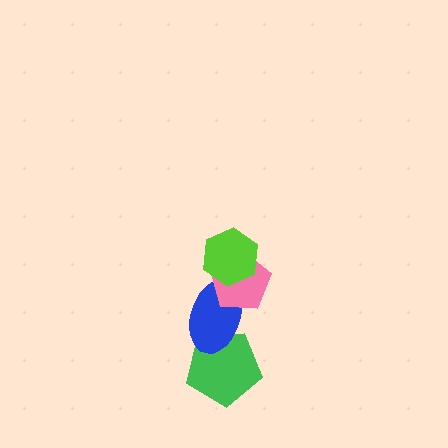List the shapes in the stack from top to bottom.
From top to bottom: the lime hexagon, the pink pentagon, the blue ellipse, the green pentagon.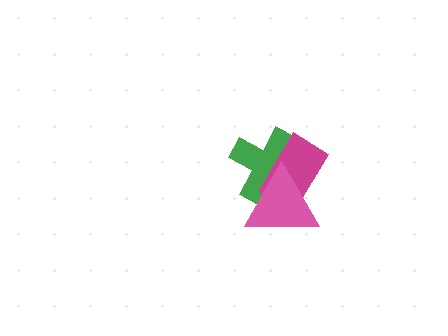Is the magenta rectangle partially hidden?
Yes, it is partially covered by another shape.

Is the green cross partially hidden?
Yes, it is partially covered by another shape.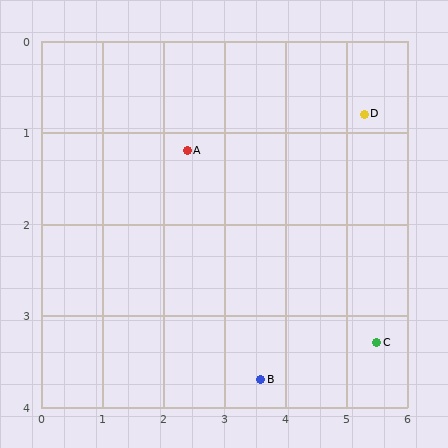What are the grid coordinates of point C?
Point C is at approximately (5.5, 3.3).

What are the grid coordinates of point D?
Point D is at approximately (5.3, 0.8).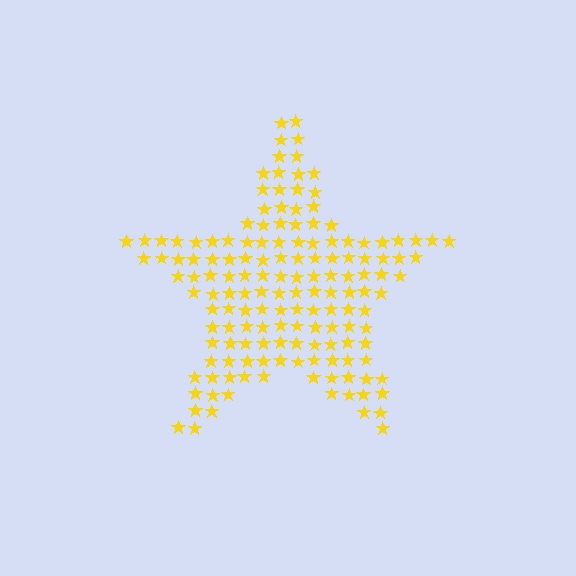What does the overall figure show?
The overall figure shows a star.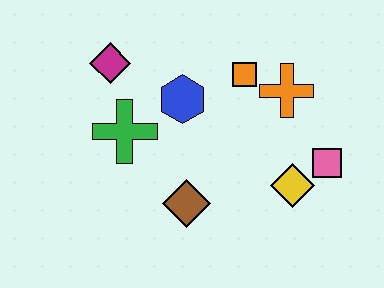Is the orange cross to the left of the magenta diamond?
No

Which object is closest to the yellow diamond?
The pink square is closest to the yellow diamond.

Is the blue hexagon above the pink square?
Yes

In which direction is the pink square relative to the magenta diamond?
The pink square is to the right of the magenta diamond.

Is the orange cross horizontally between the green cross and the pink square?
Yes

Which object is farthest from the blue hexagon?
The pink square is farthest from the blue hexagon.